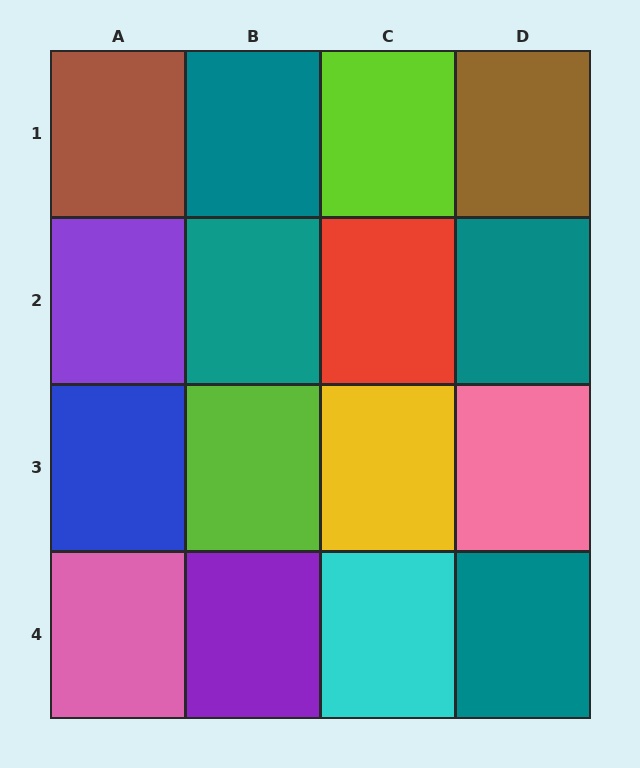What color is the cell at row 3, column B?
Lime.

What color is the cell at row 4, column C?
Cyan.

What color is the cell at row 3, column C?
Yellow.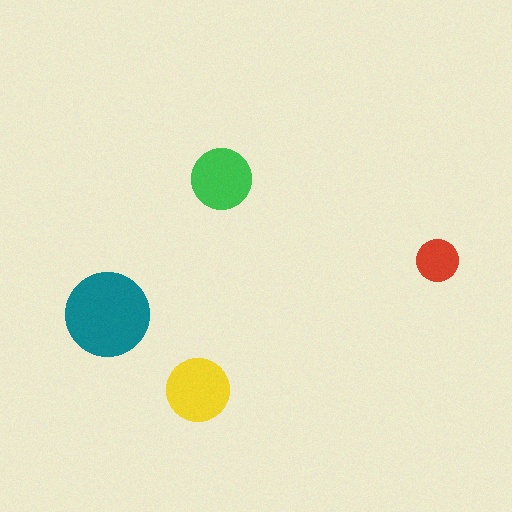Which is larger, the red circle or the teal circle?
The teal one.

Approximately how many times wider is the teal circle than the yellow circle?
About 1.5 times wider.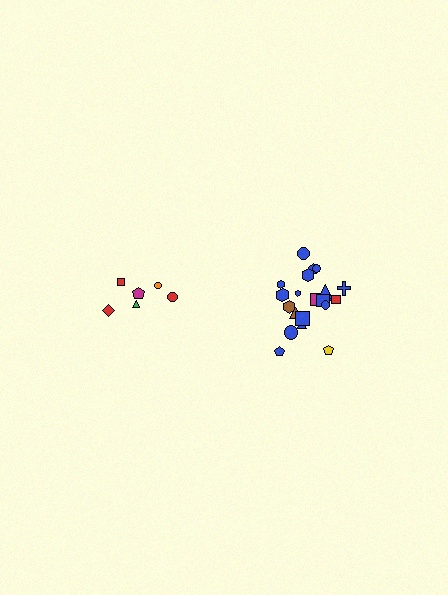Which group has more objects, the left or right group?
The right group.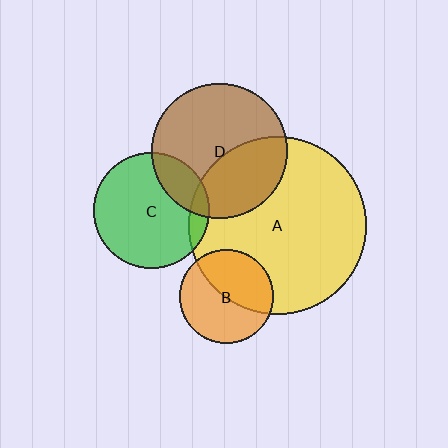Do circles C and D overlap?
Yes.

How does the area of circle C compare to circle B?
Approximately 1.5 times.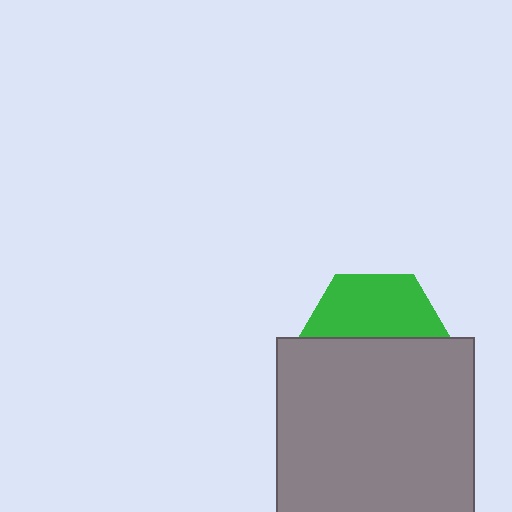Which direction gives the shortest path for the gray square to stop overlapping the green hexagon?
Moving down gives the shortest separation.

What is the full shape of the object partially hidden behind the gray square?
The partially hidden object is a green hexagon.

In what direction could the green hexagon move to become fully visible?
The green hexagon could move up. That would shift it out from behind the gray square entirely.